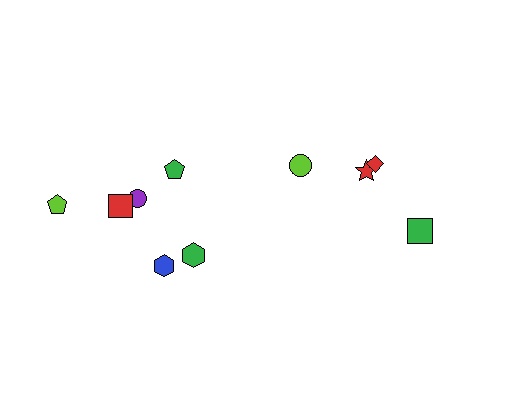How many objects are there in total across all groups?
There are 10 objects.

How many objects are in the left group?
There are 6 objects.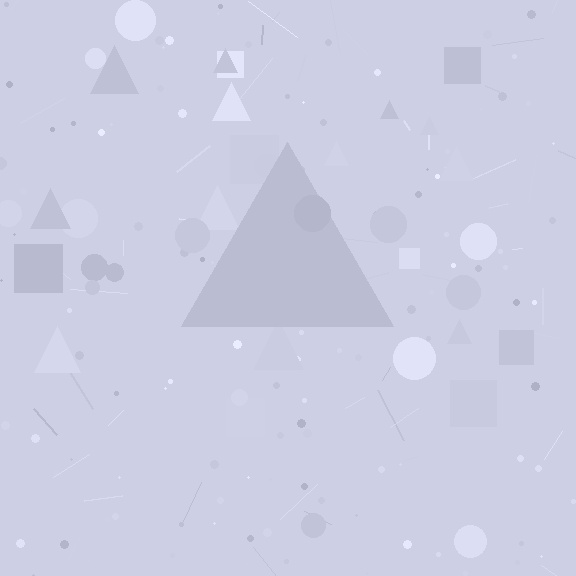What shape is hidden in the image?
A triangle is hidden in the image.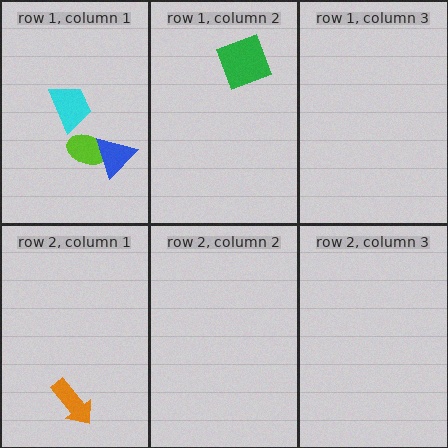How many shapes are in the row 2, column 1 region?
1.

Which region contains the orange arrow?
The row 2, column 1 region.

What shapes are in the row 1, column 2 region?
The green square.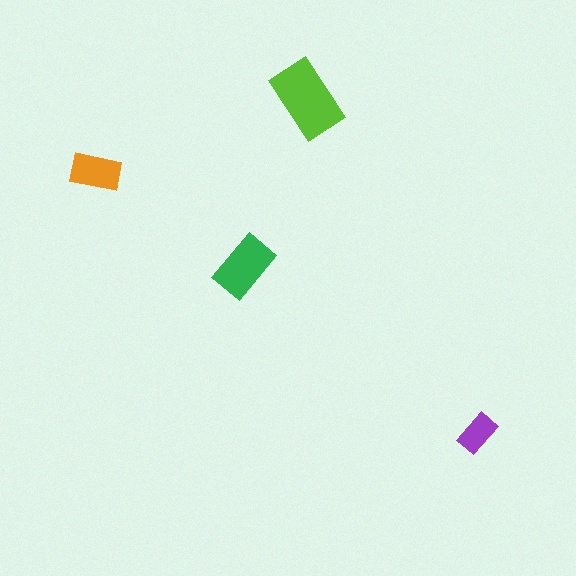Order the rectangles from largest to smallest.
the lime one, the green one, the orange one, the purple one.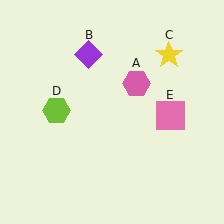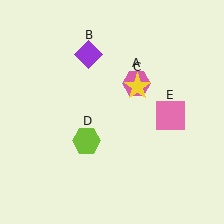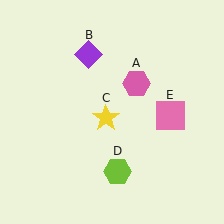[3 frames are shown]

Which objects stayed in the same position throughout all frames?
Pink hexagon (object A) and purple diamond (object B) and pink square (object E) remained stationary.